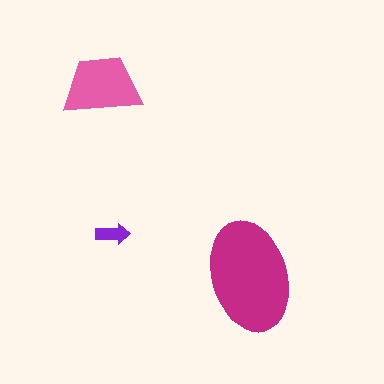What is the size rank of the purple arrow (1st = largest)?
3rd.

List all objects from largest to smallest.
The magenta ellipse, the pink trapezoid, the purple arrow.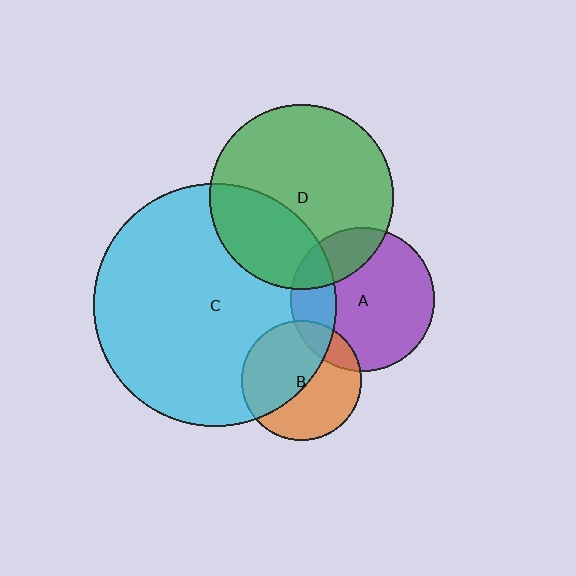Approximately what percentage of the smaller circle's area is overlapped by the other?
Approximately 20%.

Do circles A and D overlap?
Yes.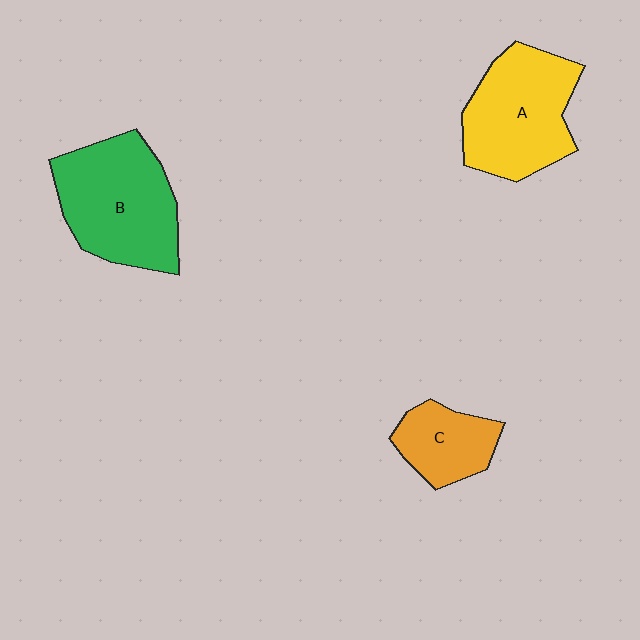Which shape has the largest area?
Shape B (green).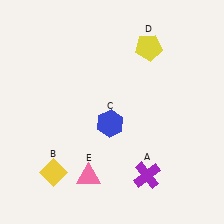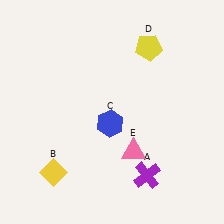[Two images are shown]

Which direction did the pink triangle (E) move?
The pink triangle (E) moved right.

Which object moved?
The pink triangle (E) moved right.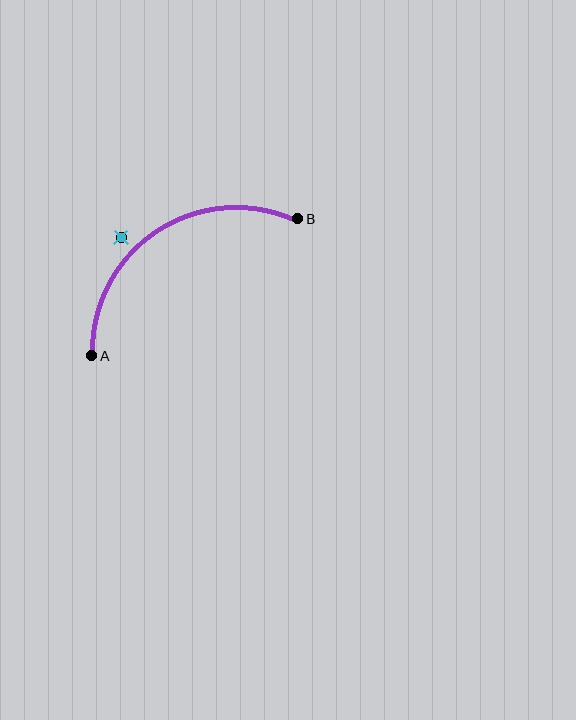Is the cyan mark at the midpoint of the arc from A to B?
No — the cyan mark does not lie on the arc at all. It sits slightly outside the curve.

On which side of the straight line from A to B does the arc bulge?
The arc bulges above the straight line connecting A and B.